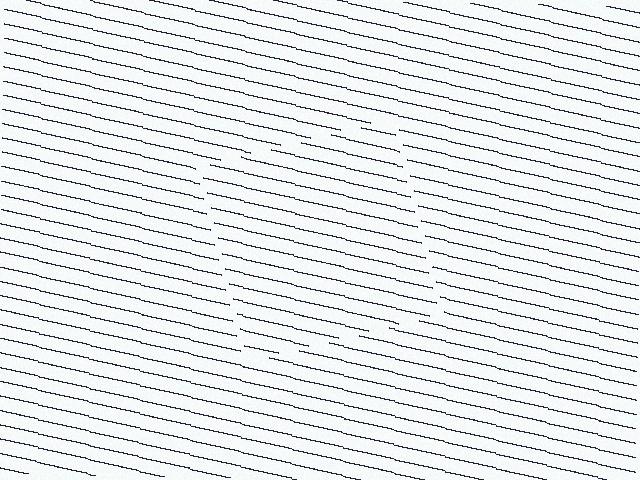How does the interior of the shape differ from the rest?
The interior of the shape contains the same grating, shifted by half a period — the contour is defined by the phase discontinuity where line-ends from the inner and outer gratings abut.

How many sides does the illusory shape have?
4 sides — the line-ends trace a square.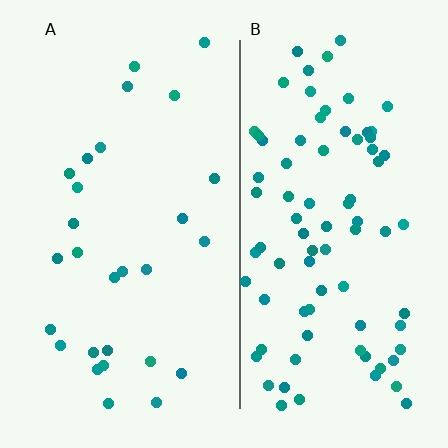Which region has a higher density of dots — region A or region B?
B (the right).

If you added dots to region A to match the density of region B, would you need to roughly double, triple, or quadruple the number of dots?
Approximately triple.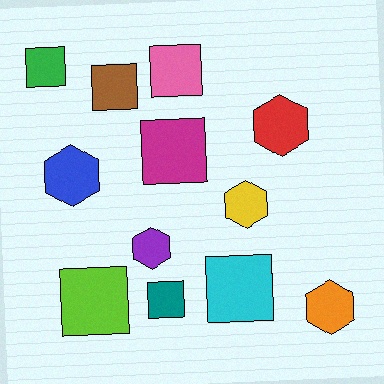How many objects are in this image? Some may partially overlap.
There are 12 objects.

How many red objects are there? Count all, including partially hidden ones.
There is 1 red object.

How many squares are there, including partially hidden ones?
There are 7 squares.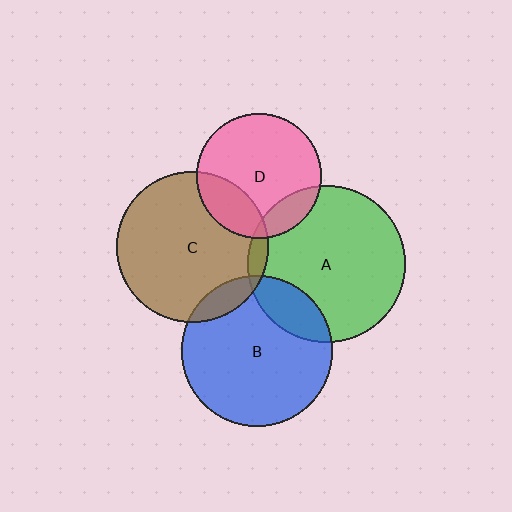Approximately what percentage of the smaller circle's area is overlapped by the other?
Approximately 25%.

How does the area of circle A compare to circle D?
Approximately 1.6 times.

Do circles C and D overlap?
Yes.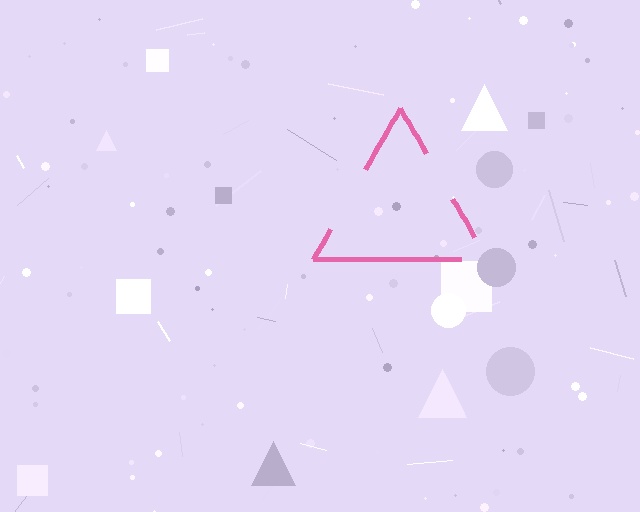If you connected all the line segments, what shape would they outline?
They would outline a triangle.